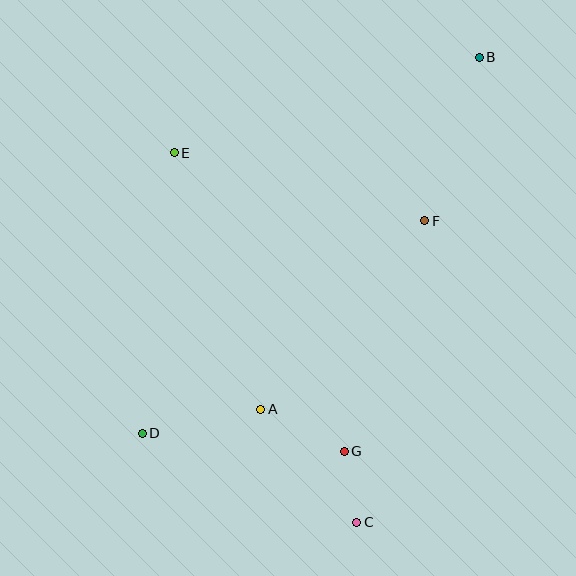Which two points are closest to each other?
Points C and G are closest to each other.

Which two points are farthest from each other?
Points B and D are farthest from each other.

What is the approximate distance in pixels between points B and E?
The distance between B and E is approximately 320 pixels.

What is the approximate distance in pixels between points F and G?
The distance between F and G is approximately 244 pixels.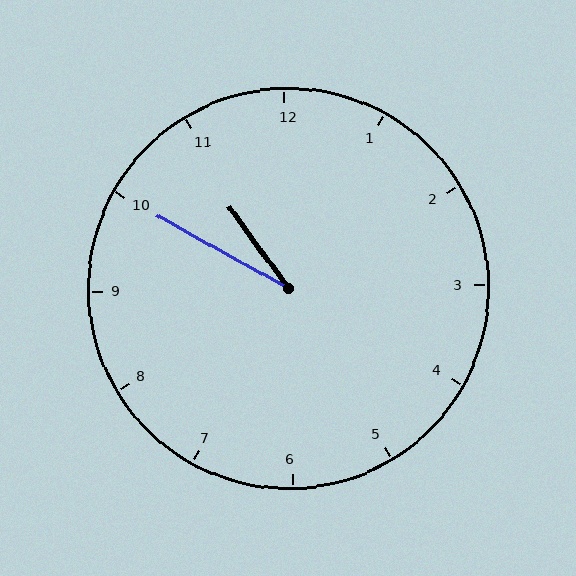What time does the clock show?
10:50.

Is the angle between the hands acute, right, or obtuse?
It is acute.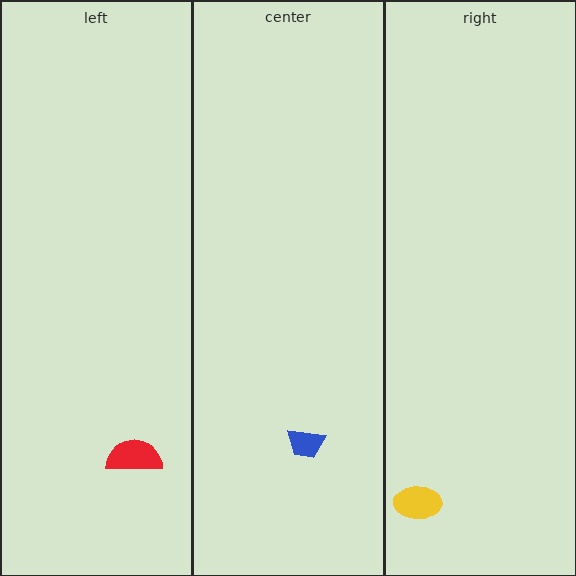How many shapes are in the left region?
1.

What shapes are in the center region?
The blue trapezoid.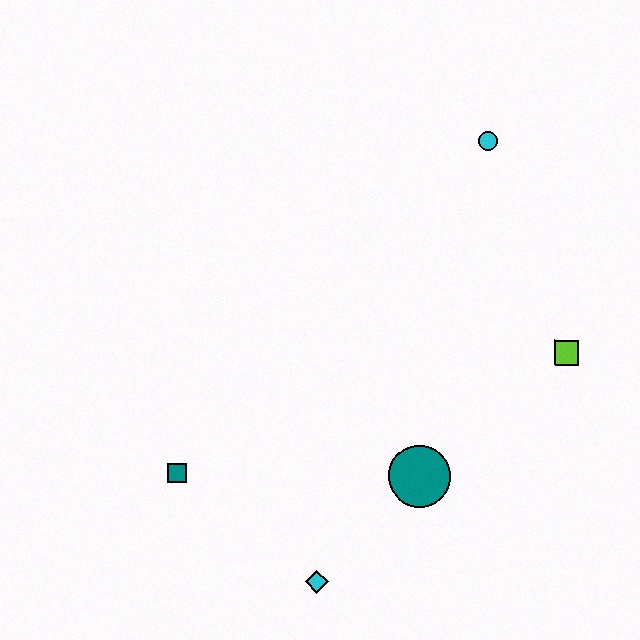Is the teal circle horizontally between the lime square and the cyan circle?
No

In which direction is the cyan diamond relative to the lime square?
The cyan diamond is to the left of the lime square.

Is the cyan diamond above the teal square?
No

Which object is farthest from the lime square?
The teal square is farthest from the lime square.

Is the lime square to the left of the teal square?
No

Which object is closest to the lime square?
The teal circle is closest to the lime square.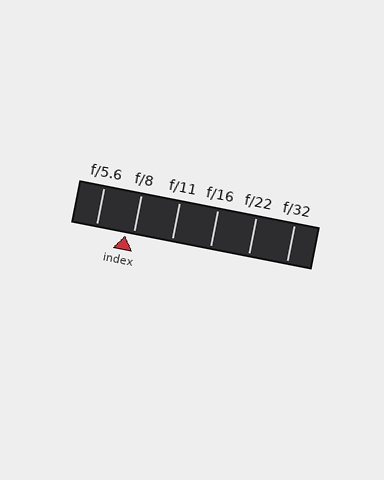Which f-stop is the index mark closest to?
The index mark is closest to f/8.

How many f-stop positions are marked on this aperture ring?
There are 6 f-stop positions marked.